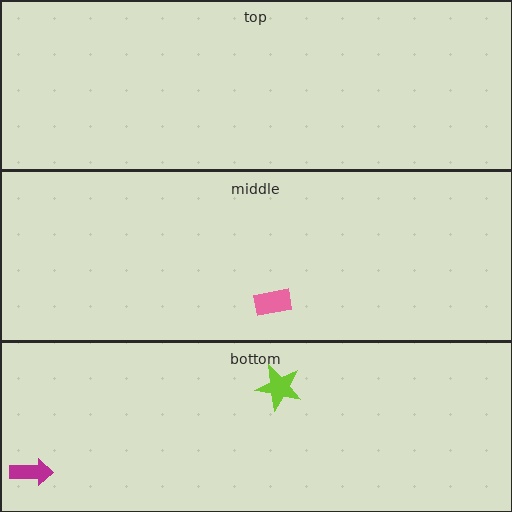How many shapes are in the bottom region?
2.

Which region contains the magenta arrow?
The bottom region.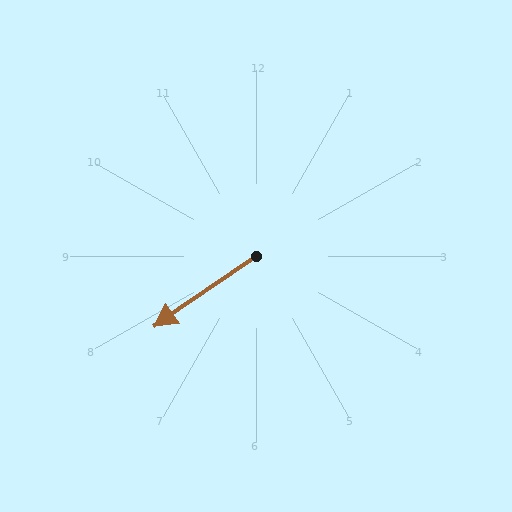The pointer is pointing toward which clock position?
Roughly 8 o'clock.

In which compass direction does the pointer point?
Southwest.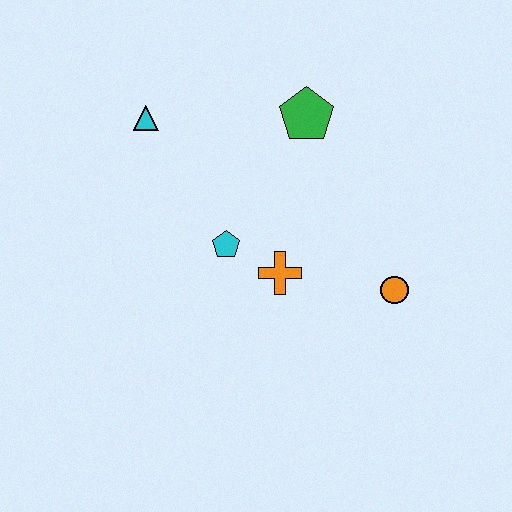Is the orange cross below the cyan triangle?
Yes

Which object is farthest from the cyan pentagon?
The orange circle is farthest from the cyan pentagon.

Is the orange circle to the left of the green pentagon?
No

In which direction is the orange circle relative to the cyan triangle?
The orange circle is to the right of the cyan triangle.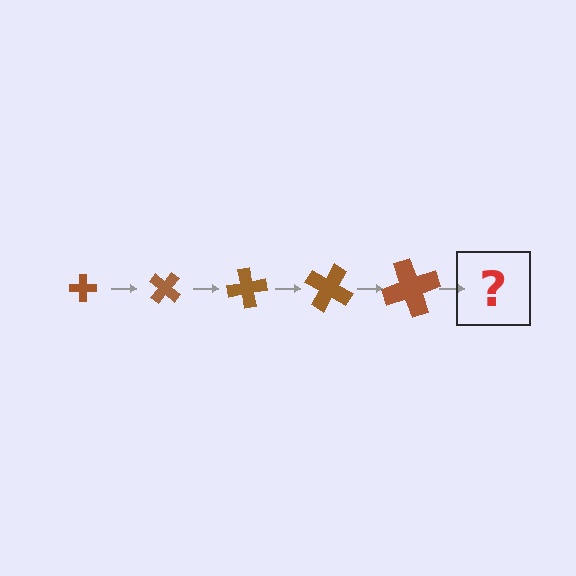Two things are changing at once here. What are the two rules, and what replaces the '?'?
The two rules are that the cross grows larger each step and it rotates 40 degrees each step. The '?' should be a cross, larger than the previous one and rotated 200 degrees from the start.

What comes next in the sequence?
The next element should be a cross, larger than the previous one and rotated 200 degrees from the start.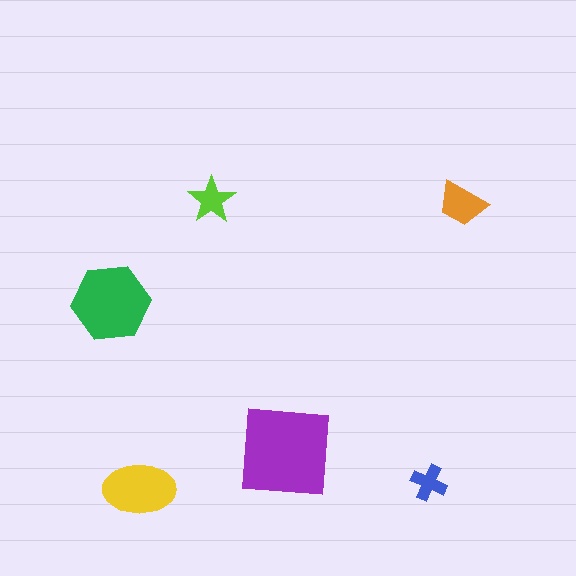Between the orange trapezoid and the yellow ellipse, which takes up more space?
The yellow ellipse.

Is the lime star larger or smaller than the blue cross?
Larger.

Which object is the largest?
The purple square.